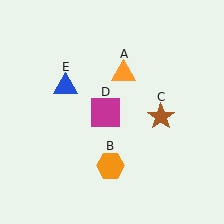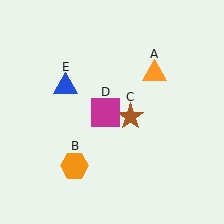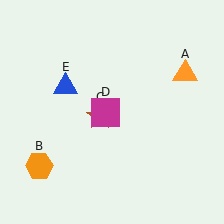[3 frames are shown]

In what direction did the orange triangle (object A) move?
The orange triangle (object A) moved right.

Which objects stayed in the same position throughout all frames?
Magenta square (object D) and blue triangle (object E) remained stationary.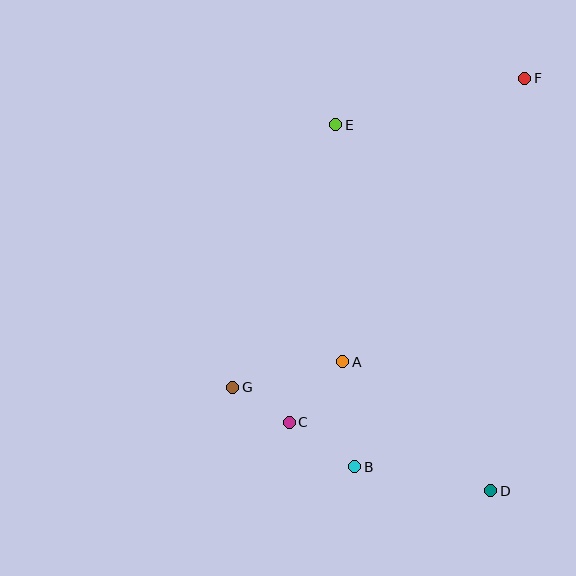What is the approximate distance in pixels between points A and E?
The distance between A and E is approximately 237 pixels.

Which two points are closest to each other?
Points C and G are closest to each other.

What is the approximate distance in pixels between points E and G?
The distance between E and G is approximately 282 pixels.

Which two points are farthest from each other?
Points F and G are farthest from each other.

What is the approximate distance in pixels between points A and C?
The distance between A and C is approximately 81 pixels.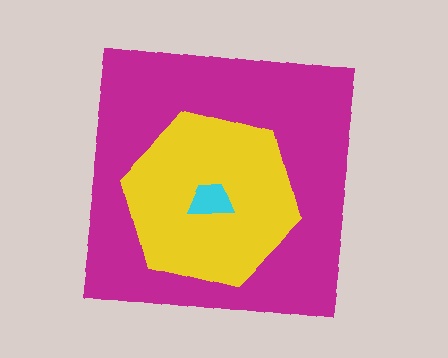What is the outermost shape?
The magenta square.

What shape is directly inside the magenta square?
The yellow hexagon.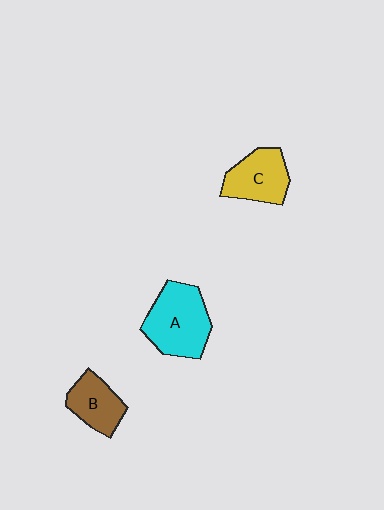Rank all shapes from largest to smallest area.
From largest to smallest: A (cyan), C (yellow), B (brown).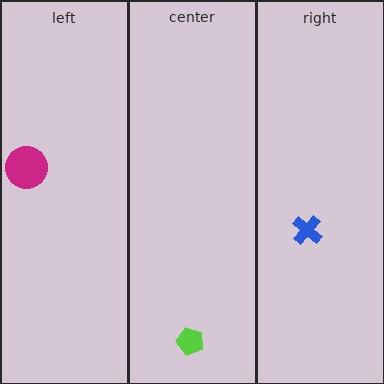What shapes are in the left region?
The magenta circle.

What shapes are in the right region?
The blue cross.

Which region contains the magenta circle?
The left region.